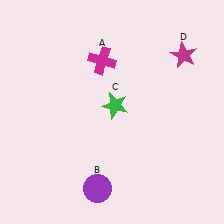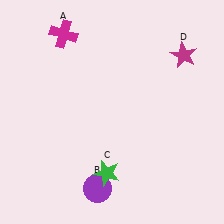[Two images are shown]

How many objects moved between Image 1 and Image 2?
2 objects moved between the two images.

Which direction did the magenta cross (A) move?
The magenta cross (A) moved left.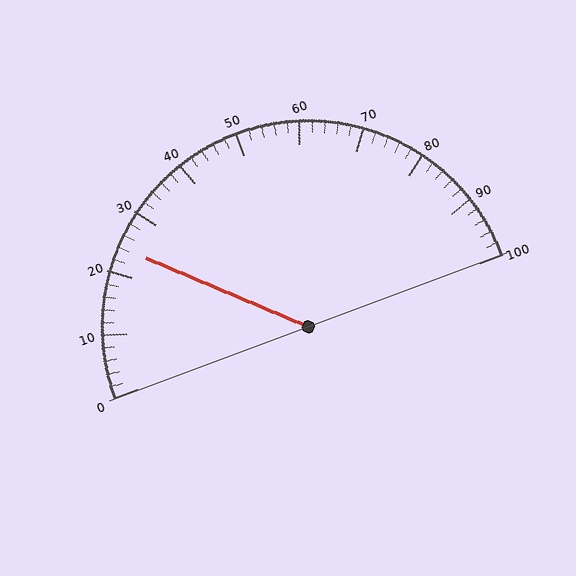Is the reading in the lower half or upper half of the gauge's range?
The reading is in the lower half of the range (0 to 100).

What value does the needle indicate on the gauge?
The needle indicates approximately 24.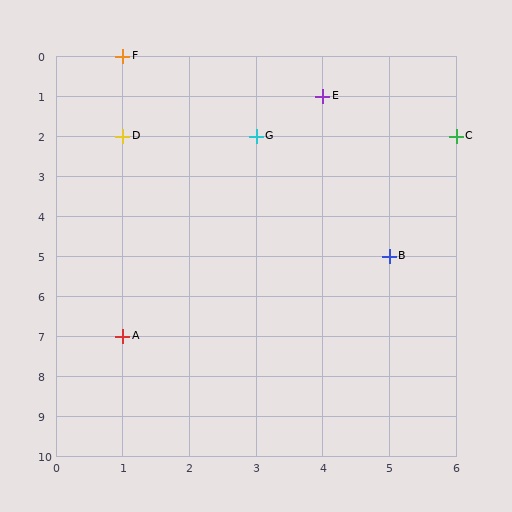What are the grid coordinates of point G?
Point G is at grid coordinates (3, 2).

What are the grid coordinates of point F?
Point F is at grid coordinates (1, 0).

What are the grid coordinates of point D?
Point D is at grid coordinates (1, 2).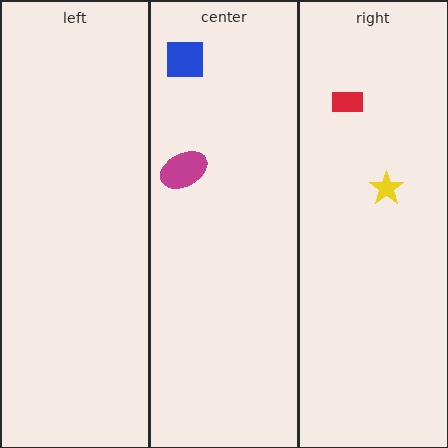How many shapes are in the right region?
2.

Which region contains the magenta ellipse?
The center region.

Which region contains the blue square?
The center region.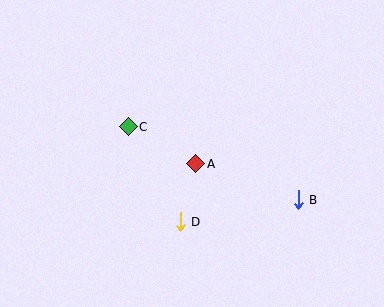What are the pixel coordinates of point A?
Point A is at (196, 164).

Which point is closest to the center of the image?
Point A at (196, 164) is closest to the center.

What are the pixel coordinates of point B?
Point B is at (298, 200).